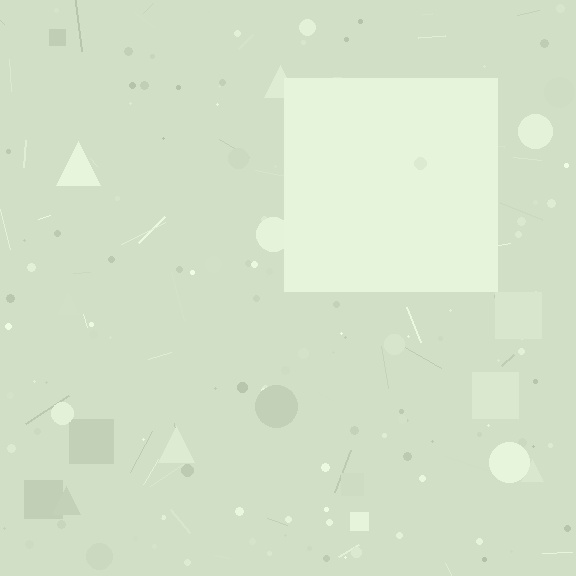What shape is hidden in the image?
A square is hidden in the image.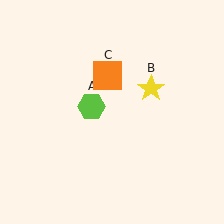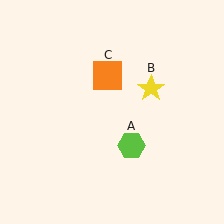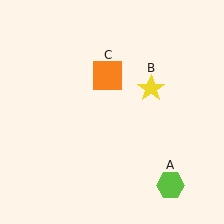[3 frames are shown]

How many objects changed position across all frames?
1 object changed position: lime hexagon (object A).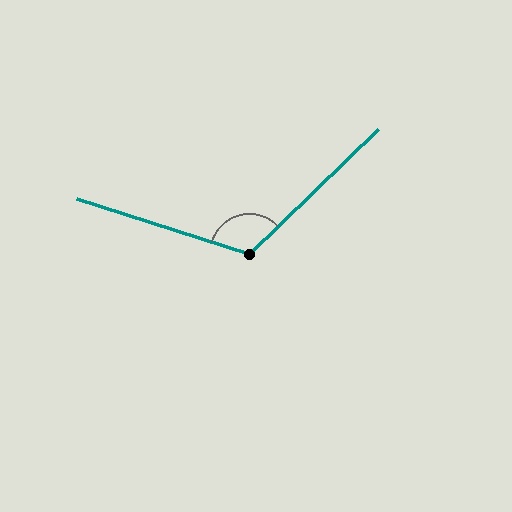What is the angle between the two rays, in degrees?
Approximately 118 degrees.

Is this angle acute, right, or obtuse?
It is obtuse.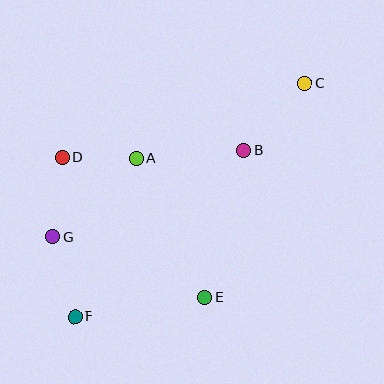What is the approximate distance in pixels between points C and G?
The distance between C and G is approximately 294 pixels.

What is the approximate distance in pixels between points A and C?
The distance between A and C is approximately 184 pixels.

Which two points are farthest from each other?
Points C and F are farthest from each other.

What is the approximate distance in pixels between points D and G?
The distance between D and G is approximately 80 pixels.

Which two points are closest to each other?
Points A and D are closest to each other.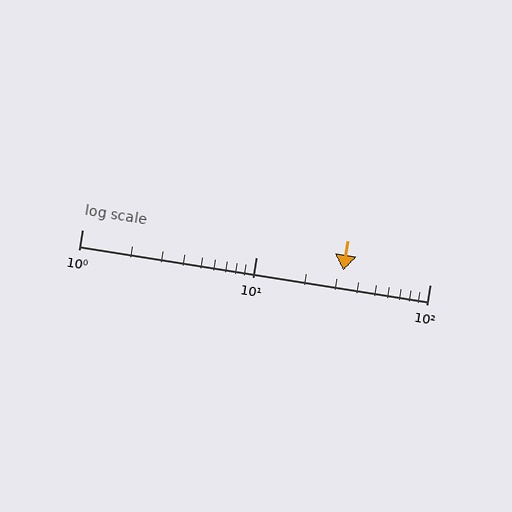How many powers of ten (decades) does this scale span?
The scale spans 2 decades, from 1 to 100.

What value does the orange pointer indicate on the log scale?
The pointer indicates approximately 32.